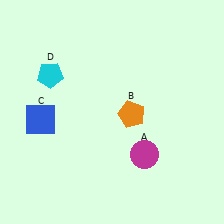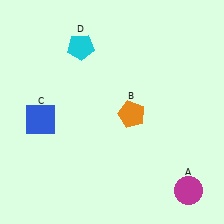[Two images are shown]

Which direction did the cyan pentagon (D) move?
The cyan pentagon (D) moved right.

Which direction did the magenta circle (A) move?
The magenta circle (A) moved right.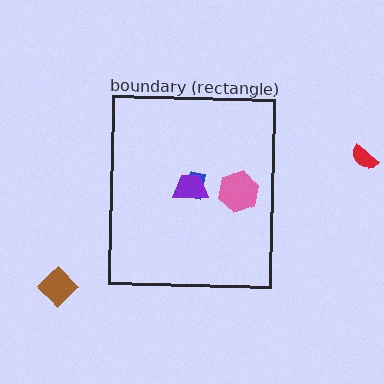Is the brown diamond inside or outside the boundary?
Outside.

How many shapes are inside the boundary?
3 inside, 2 outside.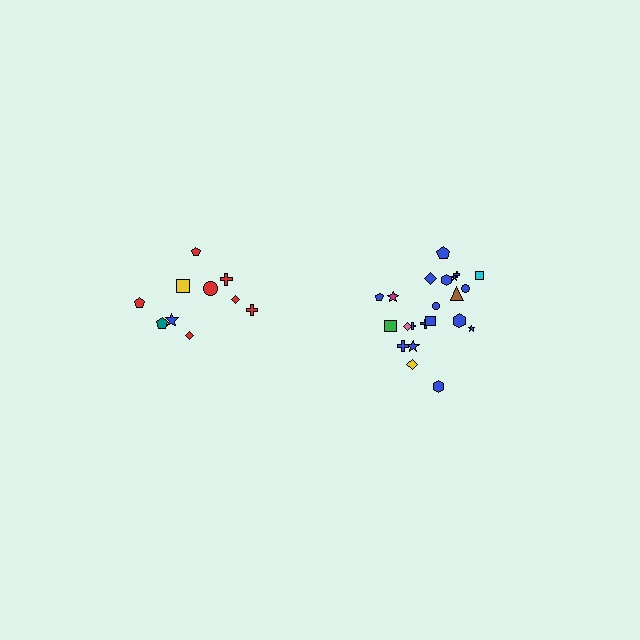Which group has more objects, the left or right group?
The right group.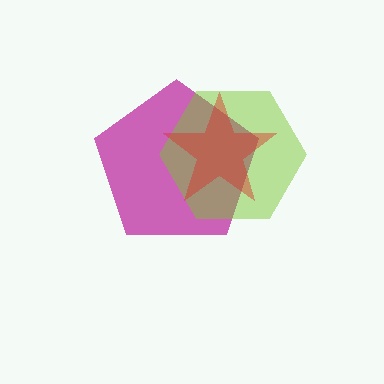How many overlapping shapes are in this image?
There are 3 overlapping shapes in the image.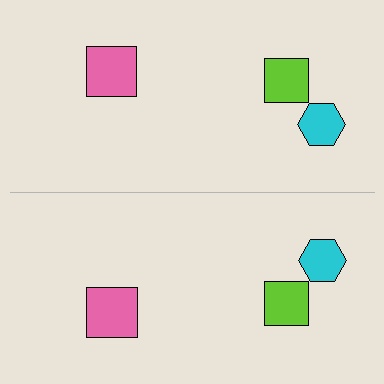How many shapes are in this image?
There are 6 shapes in this image.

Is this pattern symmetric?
Yes, this pattern has bilateral (reflection) symmetry.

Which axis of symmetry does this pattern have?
The pattern has a horizontal axis of symmetry running through the center of the image.